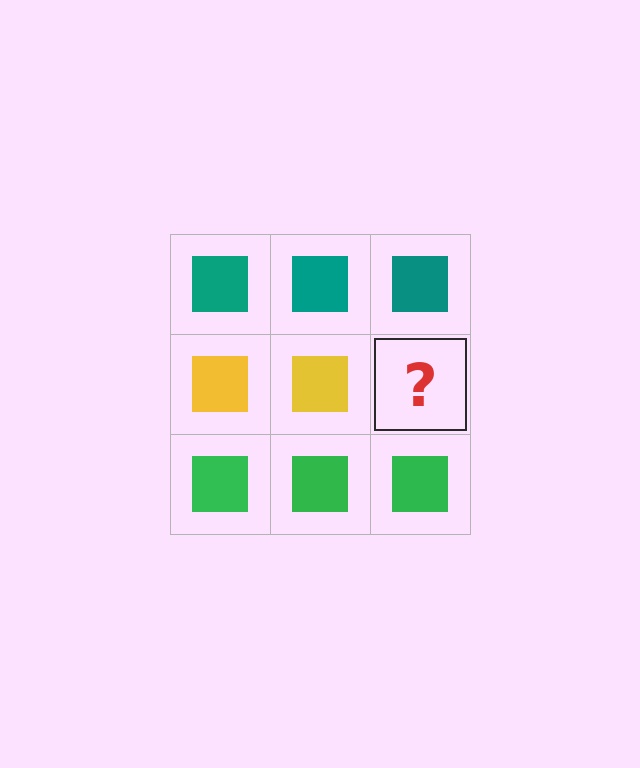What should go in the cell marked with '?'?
The missing cell should contain a yellow square.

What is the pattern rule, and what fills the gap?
The rule is that each row has a consistent color. The gap should be filled with a yellow square.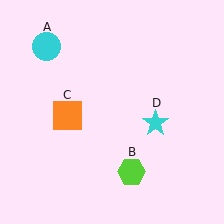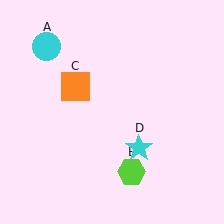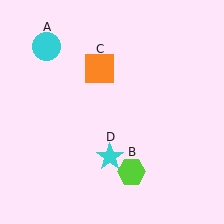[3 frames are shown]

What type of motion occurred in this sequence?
The orange square (object C), cyan star (object D) rotated clockwise around the center of the scene.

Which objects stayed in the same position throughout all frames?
Cyan circle (object A) and lime hexagon (object B) remained stationary.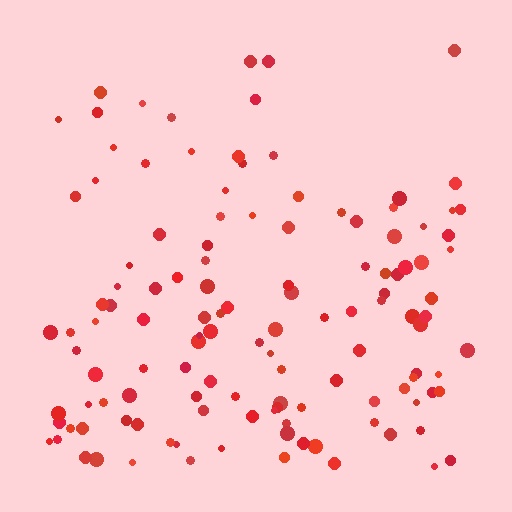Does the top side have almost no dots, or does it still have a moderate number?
Still a moderate number, just noticeably fewer than the bottom.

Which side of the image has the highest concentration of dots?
The bottom.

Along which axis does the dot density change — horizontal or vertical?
Vertical.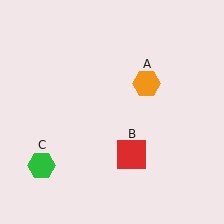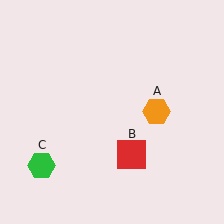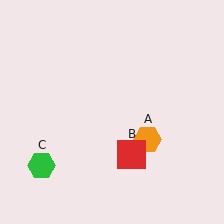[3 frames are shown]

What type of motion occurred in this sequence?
The orange hexagon (object A) rotated clockwise around the center of the scene.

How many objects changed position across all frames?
1 object changed position: orange hexagon (object A).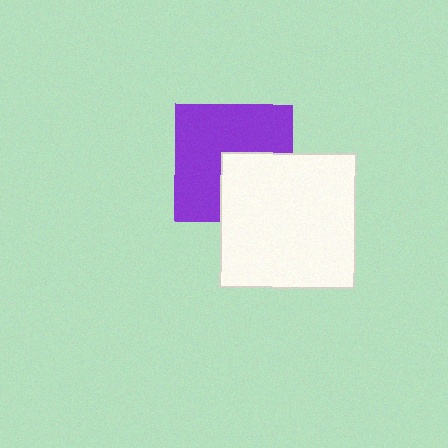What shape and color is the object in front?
The object in front is a white square.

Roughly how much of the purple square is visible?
About half of it is visible (roughly 64%).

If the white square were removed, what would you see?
You would see the complete purple square.